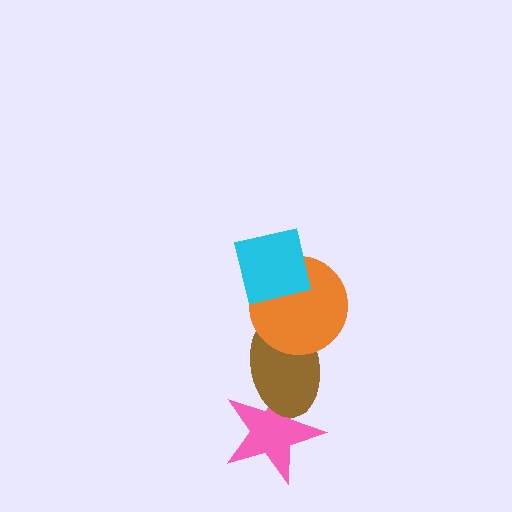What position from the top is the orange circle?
The orange circle is 2nd from the top.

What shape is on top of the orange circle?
The cyan square is on top of the orange circle.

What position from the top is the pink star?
The pink star is 4th from the top.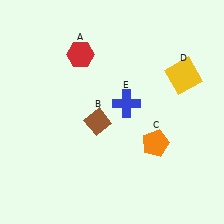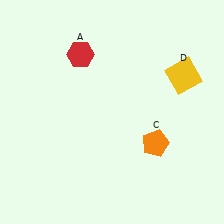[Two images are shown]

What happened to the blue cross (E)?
The blue cross (E) was removed in Image 2. It was in the top-right area of Image 1.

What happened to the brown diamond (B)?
The brown diamond (B) was removed in Image 2. It was in the bottom-left area of Image 1.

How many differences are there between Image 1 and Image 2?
There are 2 differences between the two images.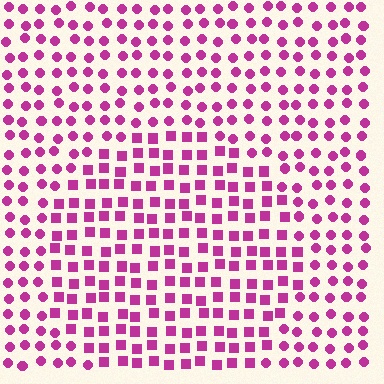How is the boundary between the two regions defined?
The boundary is defined by a change in element shape: squares inside vs. circles outside. All elements share the same color and spacing.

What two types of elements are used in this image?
The image uses squares inside the circle region and circles outside it.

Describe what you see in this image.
The image is filled with small magenta elements arranged in a uniform grid. A circle-shaped region contains squares, while the surrounding area contains circles. The boundary is defined purely by the change in element shape.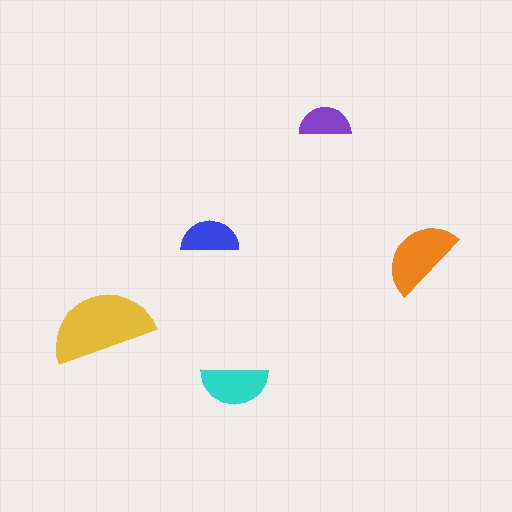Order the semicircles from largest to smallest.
the yellow one, the orange one, the cyan one, the blue one, the purple one.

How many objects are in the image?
There are 5 objects in the image.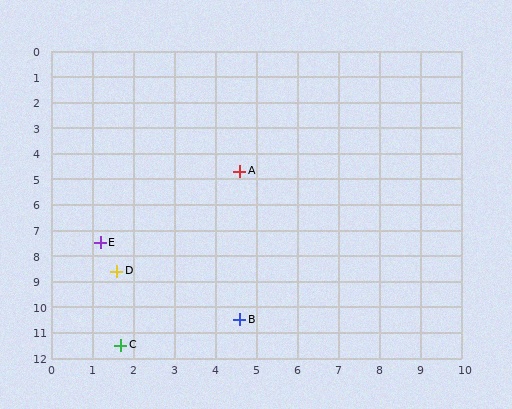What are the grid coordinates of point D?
Point D is at approximately (1.6, 8.6).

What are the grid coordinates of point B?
Point B is at approximately (4.6, 10.5).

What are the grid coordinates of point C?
Point C is at approximately (1.7, 11.5).